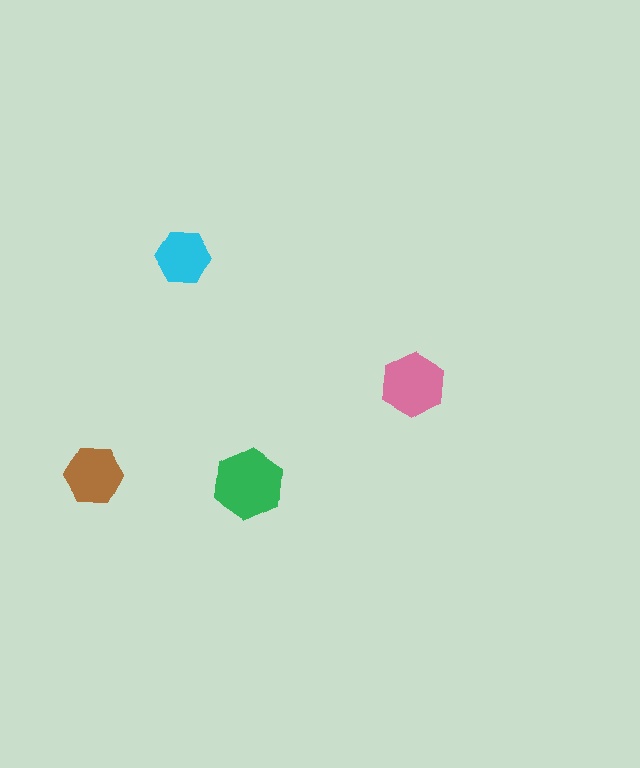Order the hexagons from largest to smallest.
the green one, the pink one, the brown one, the cyan one.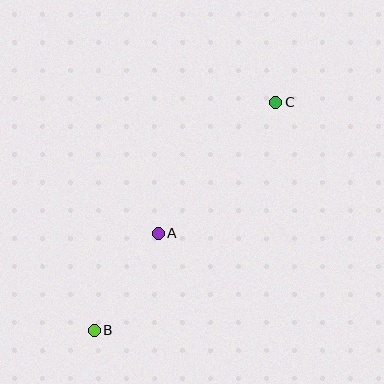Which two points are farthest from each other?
Points B and C are farthest from each other.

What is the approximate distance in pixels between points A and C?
The distance between A and C is approximately 176 pixels.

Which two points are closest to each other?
Points A and B are closest to each other.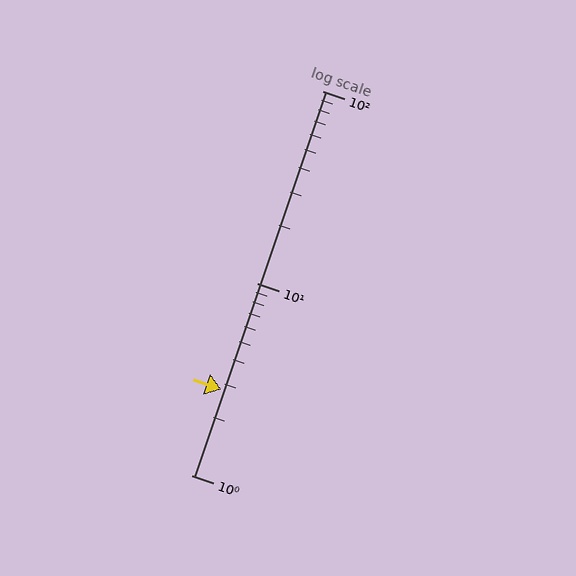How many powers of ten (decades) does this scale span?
The scale spans 2 decades, from 1 to 100.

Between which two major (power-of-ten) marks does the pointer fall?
The pointer is between 1 and 10.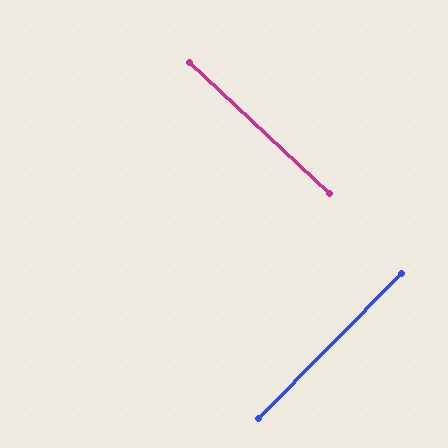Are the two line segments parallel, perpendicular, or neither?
Perpendicular — they meet at approximately 89°.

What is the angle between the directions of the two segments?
Approximately 89 degrees.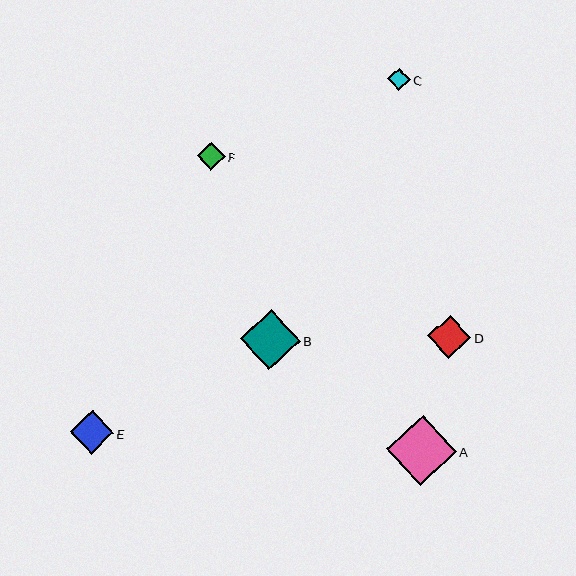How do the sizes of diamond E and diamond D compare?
Diamond E and diamond D are approximately the same size.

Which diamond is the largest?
Diamond A is the largest with a size of approximately 70 pixels.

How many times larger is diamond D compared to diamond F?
Diamond D is approximately 1.5 times the size of diamond F.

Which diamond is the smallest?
Diamond C is the smallest with a size of approximately 22 pixels.